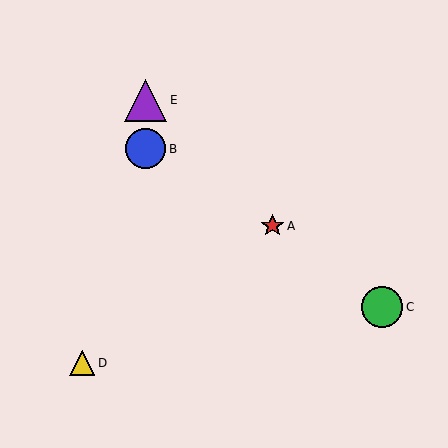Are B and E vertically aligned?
Yes, both are at x≈146.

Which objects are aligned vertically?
Objects B, E are aligned vertically.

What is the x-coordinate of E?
Object E is at x≈146.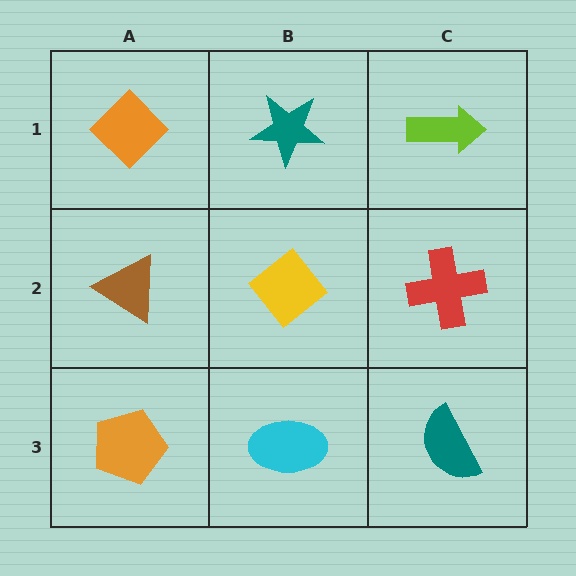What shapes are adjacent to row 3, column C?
A red cross (row 2, column C), a cyan ellipse (row 3, column B).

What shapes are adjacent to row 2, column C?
A lime arrow (row 1, column C), a teal semicircle (row 3, column C), a yellow diamond (row 2, column B).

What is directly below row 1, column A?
A brown triangle.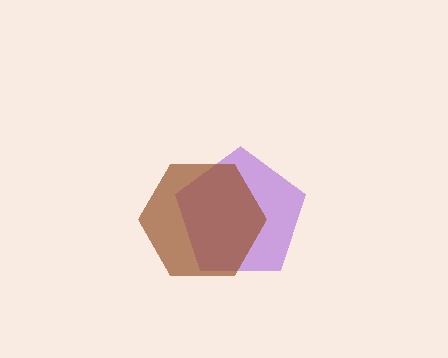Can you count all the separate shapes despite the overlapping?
Yes, there are 2 separate shapes.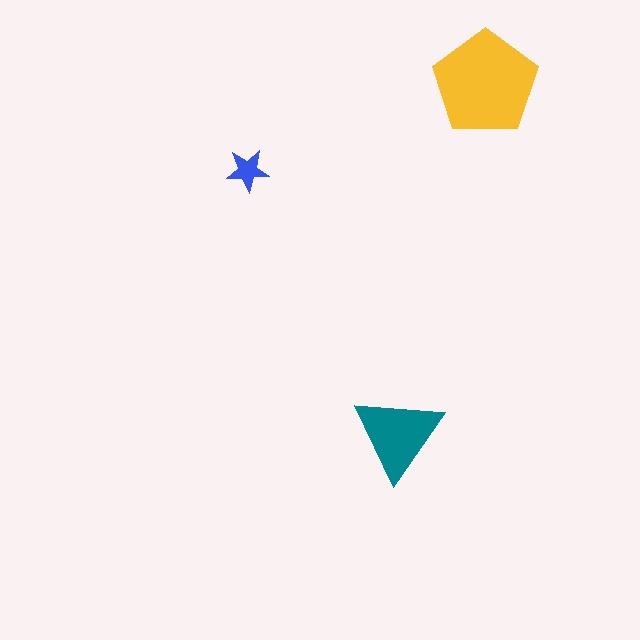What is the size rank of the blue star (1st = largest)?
3rd.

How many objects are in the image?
There are 3 objects in the image.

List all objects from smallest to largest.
The blue star, the teal triangle, the yellow pentagon.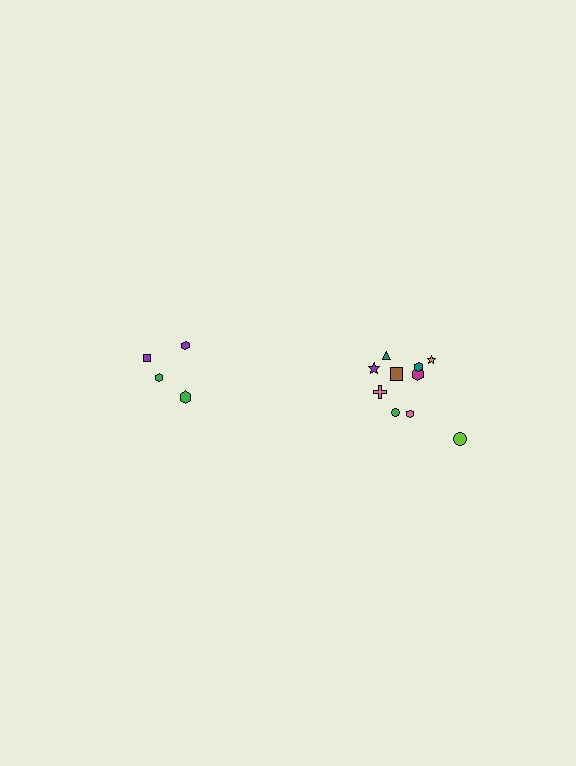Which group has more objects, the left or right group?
The right group.